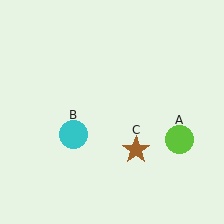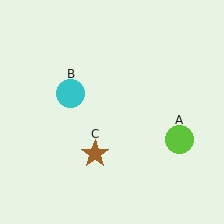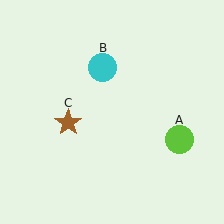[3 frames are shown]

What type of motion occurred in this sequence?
The cyan circle (object B), brown star (object C) rotated clockwise around the center of the scene.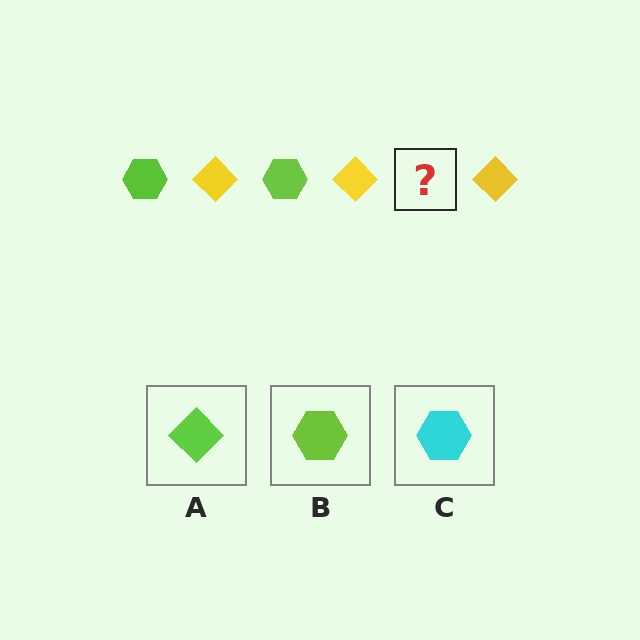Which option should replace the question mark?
Option B.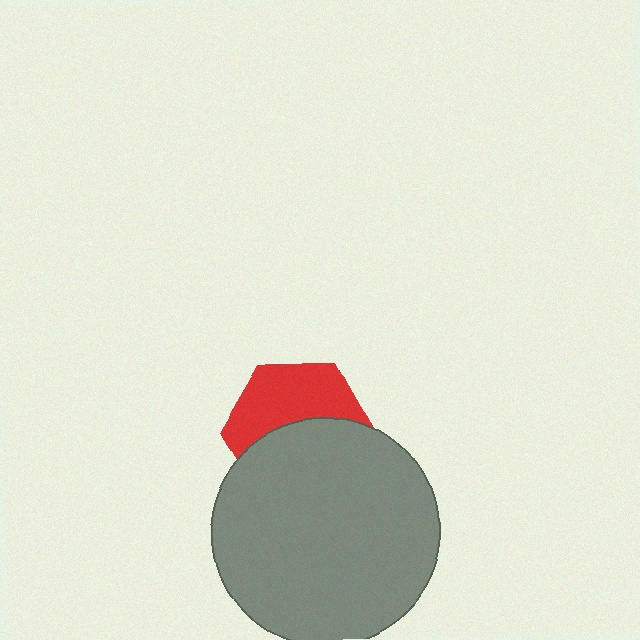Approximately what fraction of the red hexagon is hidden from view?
Roughly 52% of the red hexagon is hidden behind the gray circle.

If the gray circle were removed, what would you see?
You would see the complete red hexagon.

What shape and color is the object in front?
The object in front is a gray circle.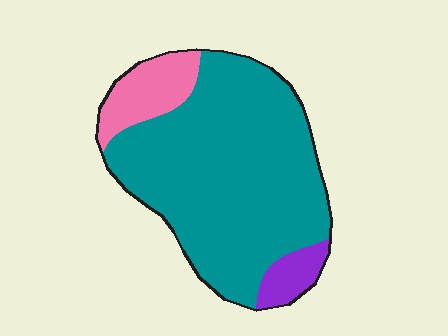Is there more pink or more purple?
Pink.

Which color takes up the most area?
Teal, at roughly 80%.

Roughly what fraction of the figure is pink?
Pink covers roughly 15% of the figure.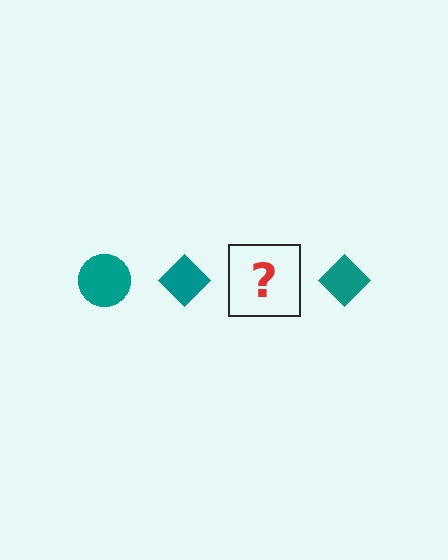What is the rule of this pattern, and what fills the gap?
The rule is that the pattern cycles through circle, diamond shapes in teal. The gap should be filled with a teal circle.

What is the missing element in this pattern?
The missing element is a teal circle.